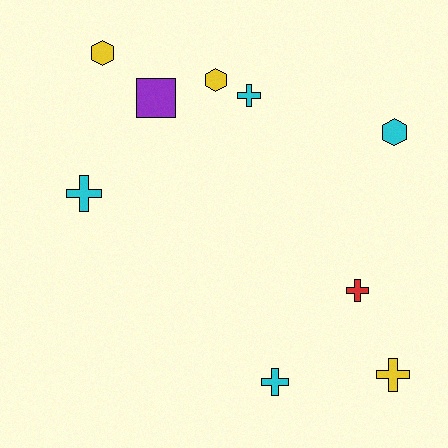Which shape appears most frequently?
Cross, with 5 objects.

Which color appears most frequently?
Cyan, with 4 objects.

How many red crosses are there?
There is 1 red cross.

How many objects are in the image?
There are 9 objects.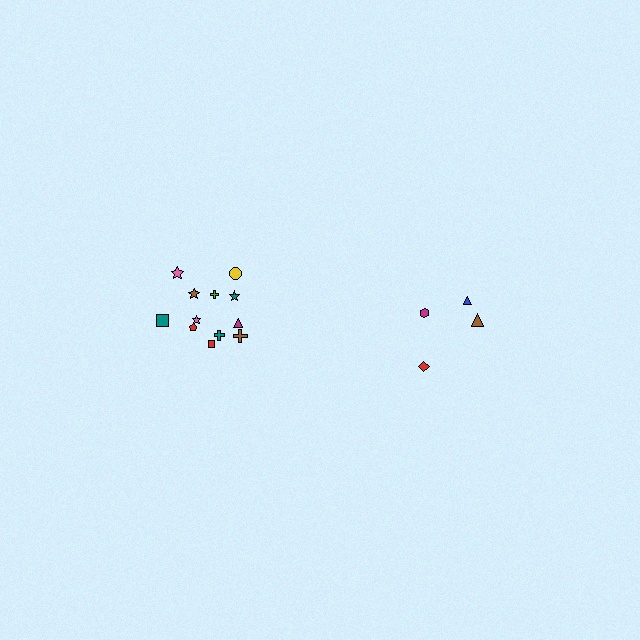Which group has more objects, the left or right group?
The left group.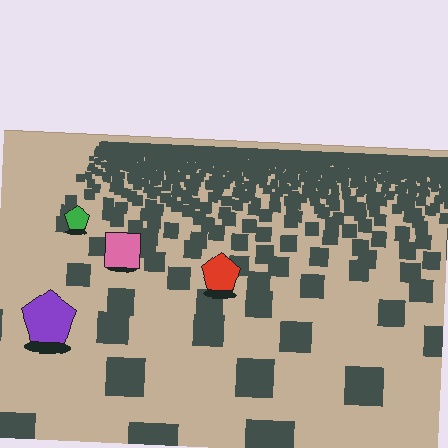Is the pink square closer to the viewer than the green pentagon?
Yes. The pink square is closer — you can tell from the texture gradient: the ground texture is coarser near it.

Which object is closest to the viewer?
The purple pentagon is closest. The texture marks near it are larger and more spread out.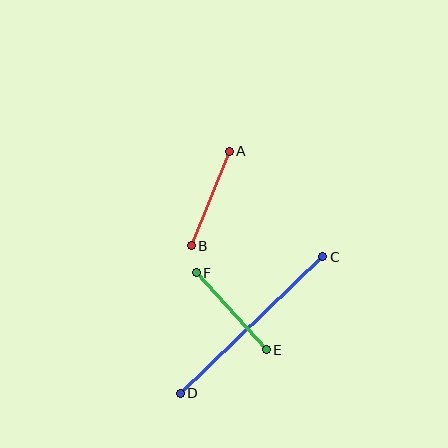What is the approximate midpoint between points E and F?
The midpoint is at approximately (231, 311) pixels.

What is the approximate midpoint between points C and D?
The midpoint is at approximately (252, 325) pixels.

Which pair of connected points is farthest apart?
Points C and D are farthest apart.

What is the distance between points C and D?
The distance is approximately 197 pixels.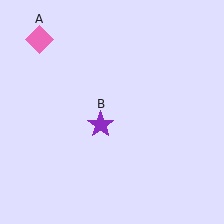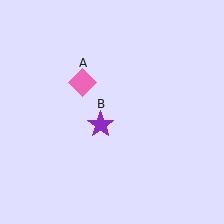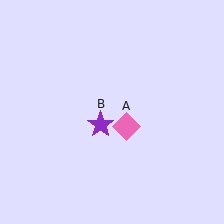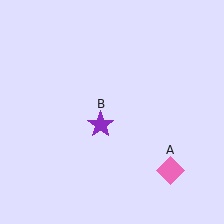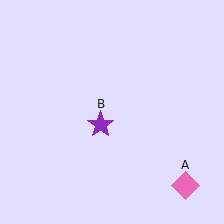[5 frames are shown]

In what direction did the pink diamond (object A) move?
The pink diamond (object A) moved down and to the right.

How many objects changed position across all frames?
1 object changed position: pink diamond (object A).